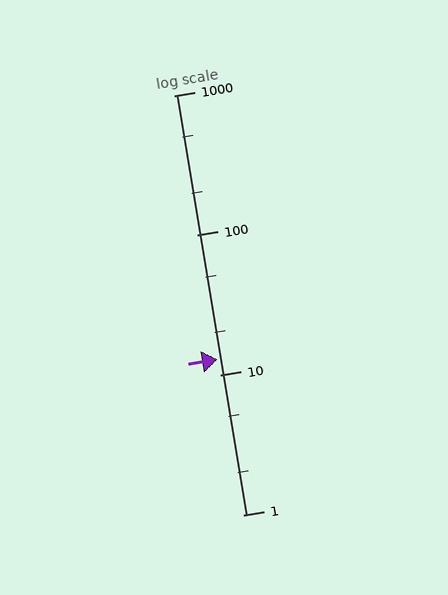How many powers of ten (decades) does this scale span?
The scale spans 3 decades, from 1 to 1000.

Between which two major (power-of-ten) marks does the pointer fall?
The pointer is between 10 and 100.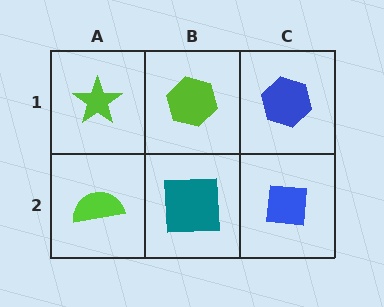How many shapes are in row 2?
3 shapes.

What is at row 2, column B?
A teal square.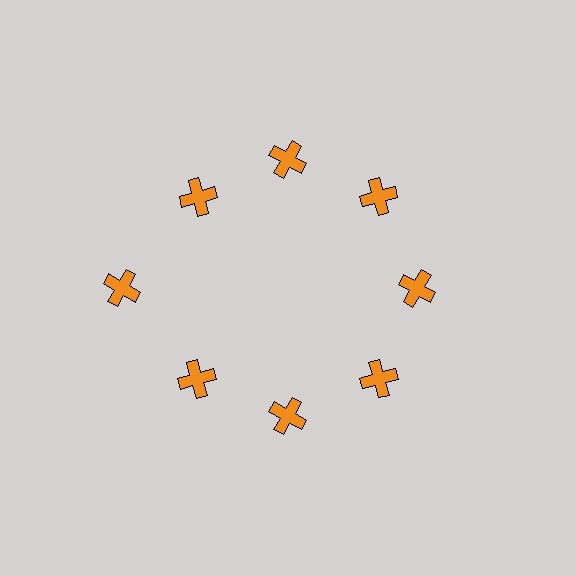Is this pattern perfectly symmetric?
No. The 8 orange crosses are arranged in a ring, but one element near the 9 o'clock position is pushed outward from the center, breaking the 8-fold rotational symmetry.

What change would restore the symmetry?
The symmetry would be restored by moving it inward, back onto the ring so that all 8 crosses sit at equal angles and equal distance from the center.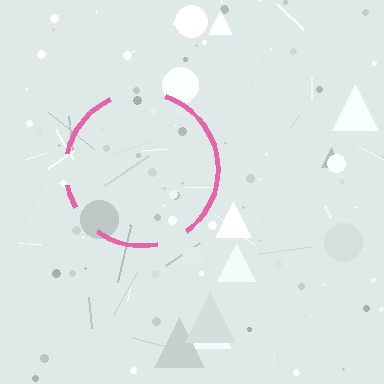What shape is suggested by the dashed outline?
The dashed outline suggests a circle.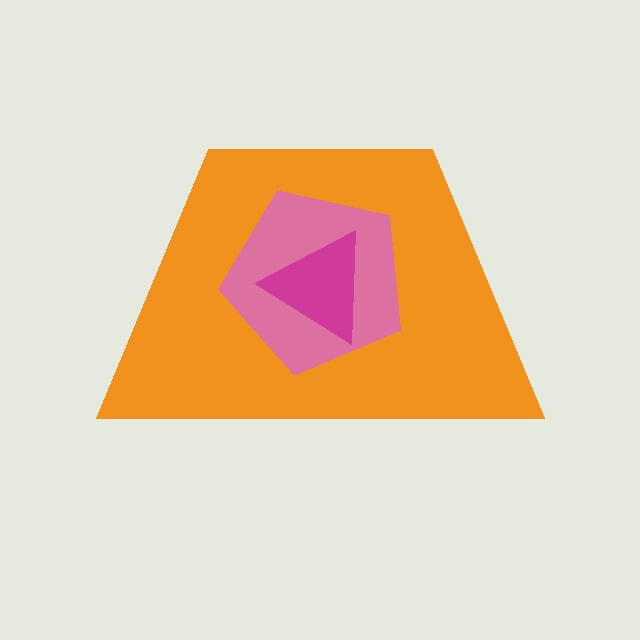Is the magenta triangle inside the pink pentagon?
Yes.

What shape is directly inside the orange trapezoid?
The pink pentagon.